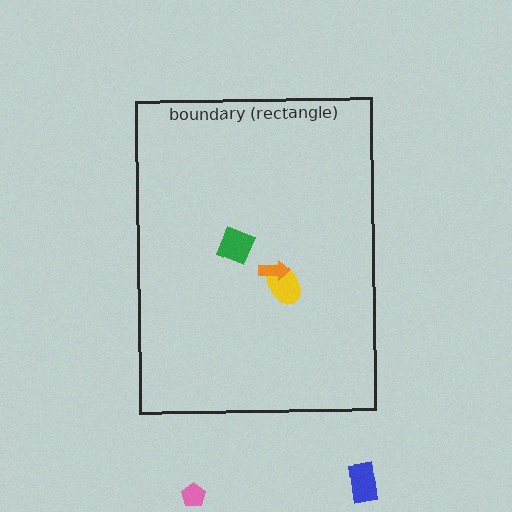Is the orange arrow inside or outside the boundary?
Inside.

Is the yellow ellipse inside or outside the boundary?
Inside.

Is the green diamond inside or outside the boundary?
Inside.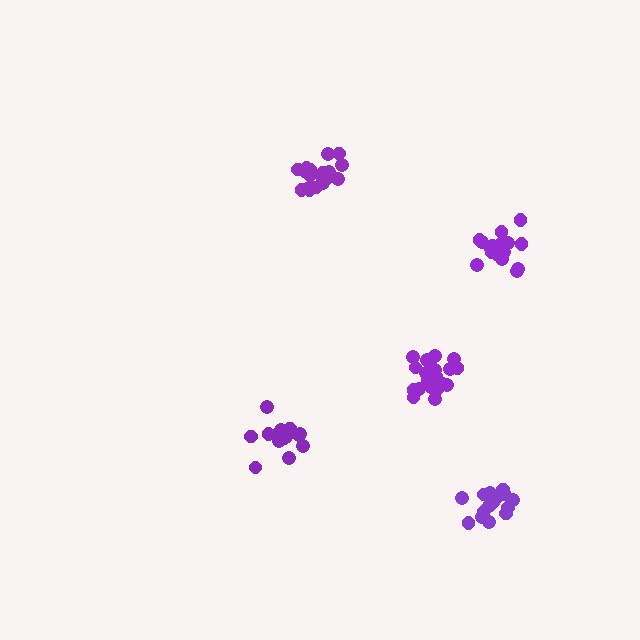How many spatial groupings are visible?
There are 5 spatial groupings.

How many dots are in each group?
Group 1: 19 dots, Group 2: 16 dots, Group 3: 20 dots, Group 4: 19 dots, Group 5: 16 dots (90 total).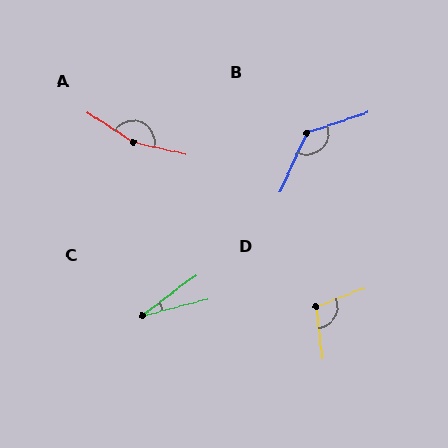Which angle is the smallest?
C, at approximately 23 degrees.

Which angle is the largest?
A, at approximately 159 degrees.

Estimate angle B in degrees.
Approximately 132 degrees.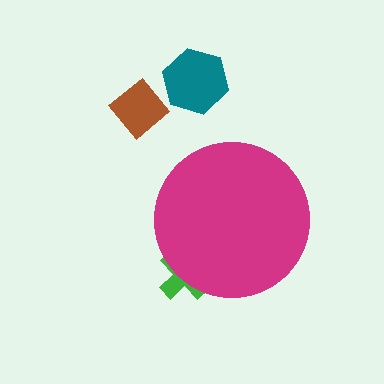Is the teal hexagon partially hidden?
No, the teal hexagon is fully visible.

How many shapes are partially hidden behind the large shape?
1 shape is partially hidden.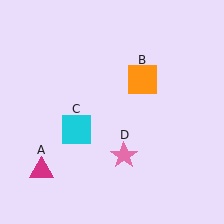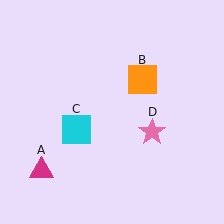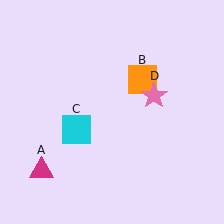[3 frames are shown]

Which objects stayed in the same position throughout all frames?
Magenta triangle (object A) and orange square (object B) and cyan square (object C) remained stationary.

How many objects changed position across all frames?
1 object changed position: pink star (object D).